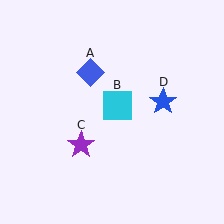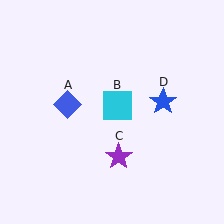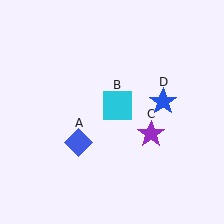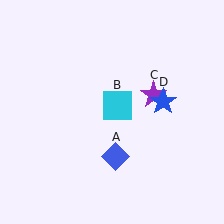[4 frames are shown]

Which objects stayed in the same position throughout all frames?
Cyan square (object B) and blue star (object D) remained stationary.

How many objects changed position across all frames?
2 objects changed position: blue diamond (object A), purple star (object C).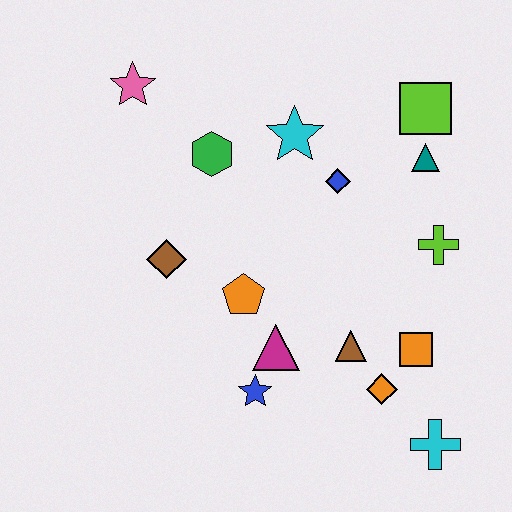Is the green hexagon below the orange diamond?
No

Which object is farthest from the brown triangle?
The pink star is farthest from the brown triangle.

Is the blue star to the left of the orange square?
Yes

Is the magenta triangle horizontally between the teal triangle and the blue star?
Yes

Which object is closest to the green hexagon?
The cyan star is closest to the green hexagon.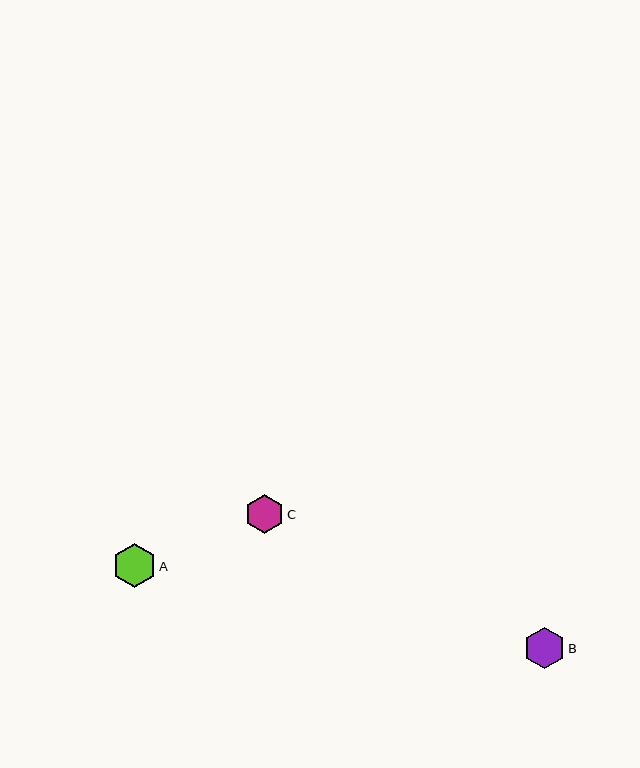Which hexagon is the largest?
Hexagon A is the largest with a size of approximately 44 pixels.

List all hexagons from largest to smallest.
From largest to smallest: A, B, C.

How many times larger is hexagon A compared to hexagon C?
Hexagon A is approximately 1.1 times the size of hexagon C.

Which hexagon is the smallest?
Hexagon C is the smallest with a size of approximately 39 pixels.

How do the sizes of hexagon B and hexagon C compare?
Hexagon B and hexagon C are approximately the same size.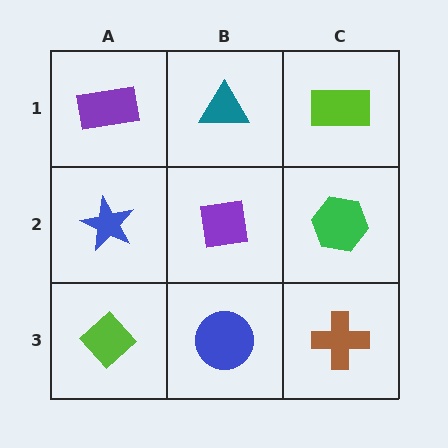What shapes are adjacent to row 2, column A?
A purple rectangle (row 1, column A), a lime diamond (row 3, column A), a purple square (row 2, column B).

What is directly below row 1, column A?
A blue star.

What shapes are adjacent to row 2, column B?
A teal triangle (row 1, column B), a blue circle (row 3, column B), a blue star (row 2, column A), a green hexagon (row 2, column C).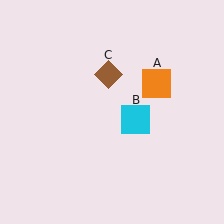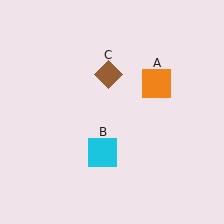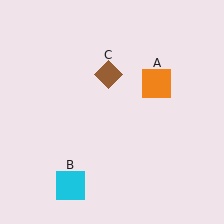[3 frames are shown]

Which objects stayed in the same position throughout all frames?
Orange square (object A) and brown diamond (object C) remained stationary.